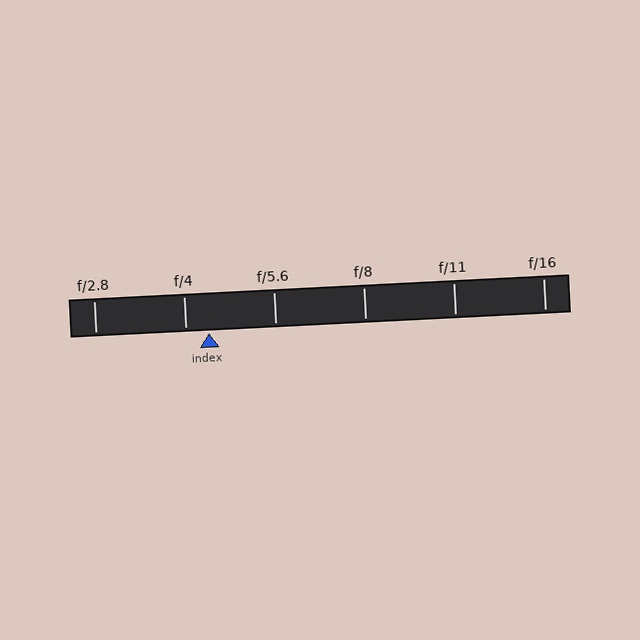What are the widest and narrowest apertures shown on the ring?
The widest aperture shown is f/2.8 and the narrowest is f/16.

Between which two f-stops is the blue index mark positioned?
The index mark is between f/4 and f/5.6.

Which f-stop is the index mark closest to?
The index mark is closest to f/4.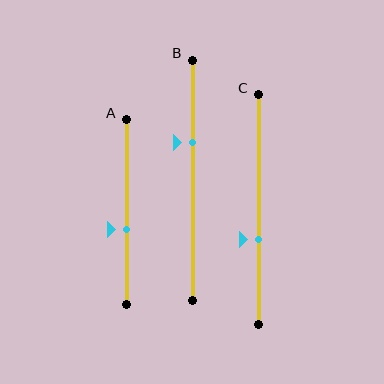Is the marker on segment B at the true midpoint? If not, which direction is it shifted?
No, the marker on segment B is shifted upward by about 16% of the segment length.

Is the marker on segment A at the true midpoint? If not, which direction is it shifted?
No, the marker on segment A is shifted downward by about 10% of the segment length.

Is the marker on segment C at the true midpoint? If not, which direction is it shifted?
No, the marker on segment C is shifted downward by about 13% of the segment length.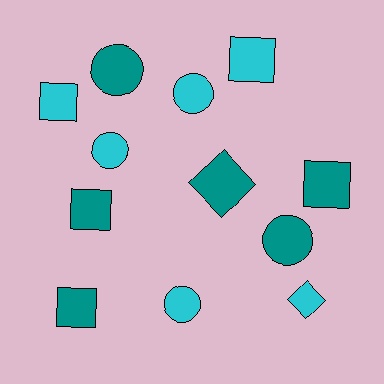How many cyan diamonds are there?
There is 1 cyan diamond.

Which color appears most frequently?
Teal, with 6 objects.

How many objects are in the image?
There are 12 objects.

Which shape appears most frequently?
Square, with 5 objects.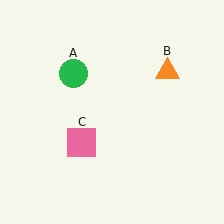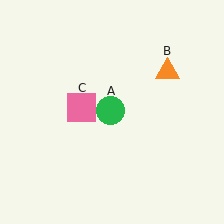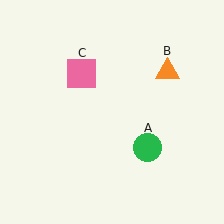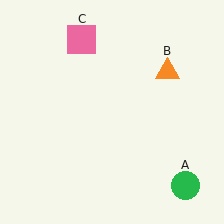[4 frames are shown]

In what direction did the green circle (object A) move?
The green circle (object A) moved down and to the right.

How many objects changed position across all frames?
2 objects changed position: green circle (object A), pink square (object C).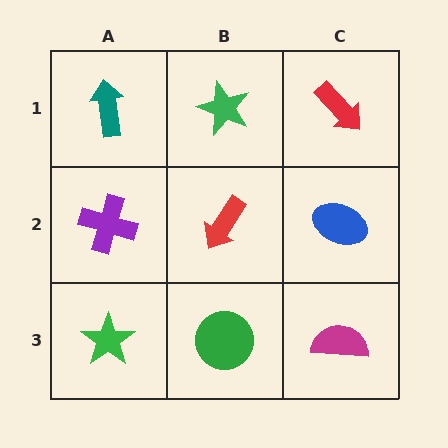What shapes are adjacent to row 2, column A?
A teal arrow (row 1, column A), a green star (row 3, column A), a red arrow (row 2, column B).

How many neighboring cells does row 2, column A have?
3.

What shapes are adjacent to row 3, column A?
A purple cross (row 2, column A), a green circle (row 3, column B).